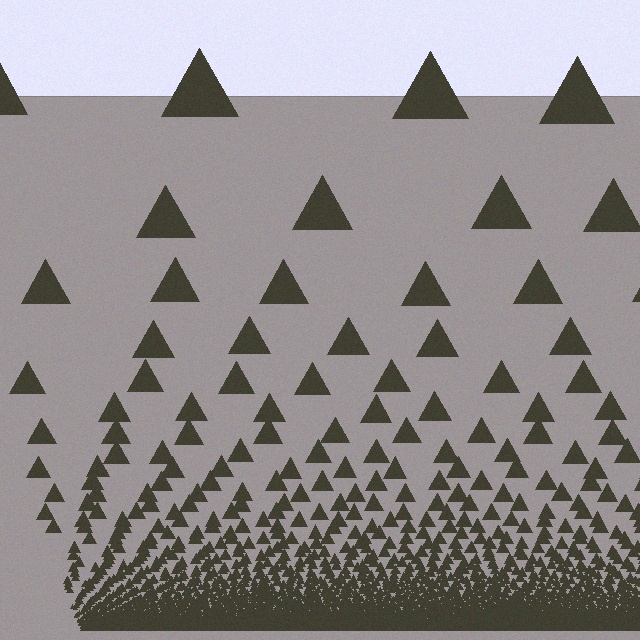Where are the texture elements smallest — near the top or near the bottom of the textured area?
Near the bottom.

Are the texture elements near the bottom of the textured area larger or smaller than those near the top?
Smaller. The gradient is inverted — elements near the bottom are smaller and denser.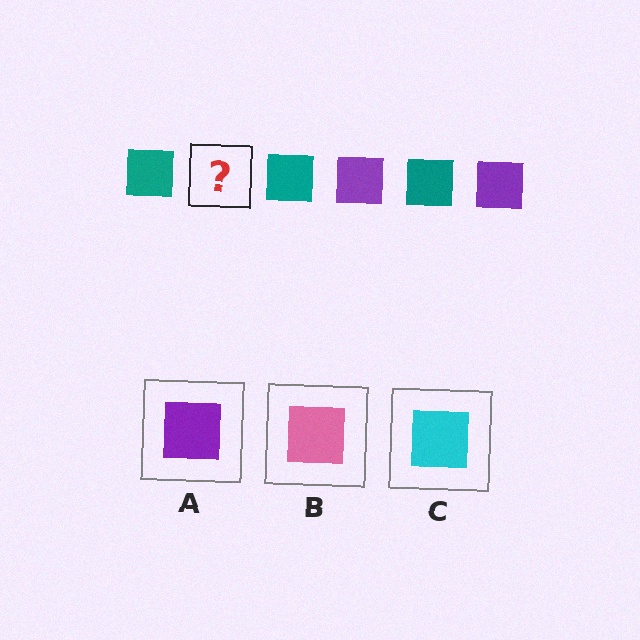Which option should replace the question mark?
Option A.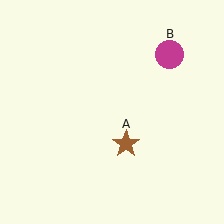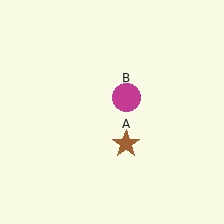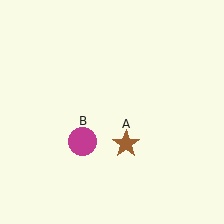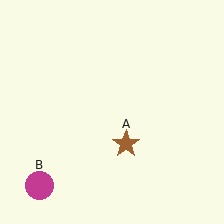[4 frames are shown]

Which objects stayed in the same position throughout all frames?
Brown star (object A) remained stationary.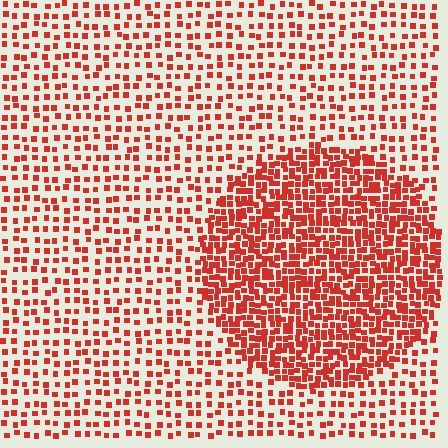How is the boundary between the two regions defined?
The boundary is defined by a change in element density (approximately 2.3x ratio). All elements are the same color, size, and shape.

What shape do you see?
I see a circle.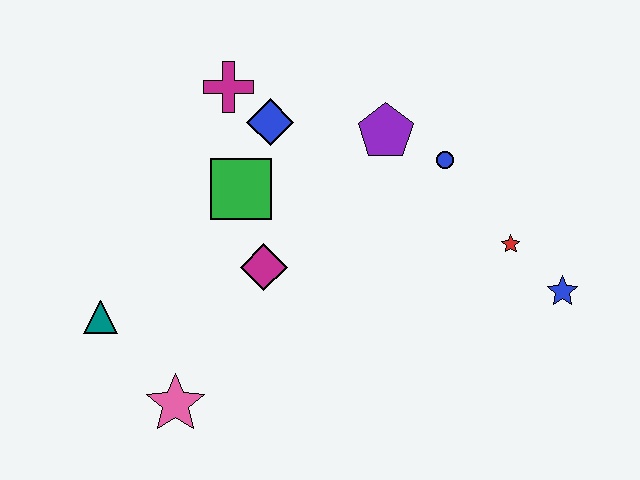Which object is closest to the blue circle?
The purple pentagon is closest to the blue circle.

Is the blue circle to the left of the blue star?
Yes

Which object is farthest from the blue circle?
The teal triangle is farthest from the blue circle.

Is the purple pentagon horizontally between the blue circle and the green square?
Yes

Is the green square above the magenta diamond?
Yes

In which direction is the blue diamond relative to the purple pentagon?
The blue diamond is to the left of the purple pentagon.